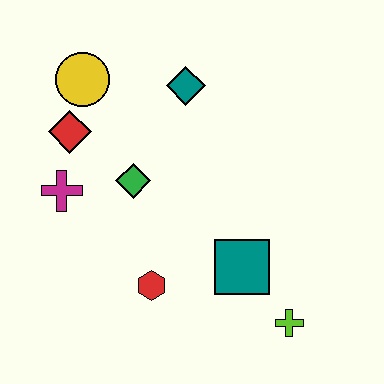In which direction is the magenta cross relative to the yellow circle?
The magenta cross is below the yellow circle.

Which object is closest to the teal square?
The lime cross is closest to the teal square.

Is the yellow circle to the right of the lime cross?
No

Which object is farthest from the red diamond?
The lime cross is farthest from the red diamond.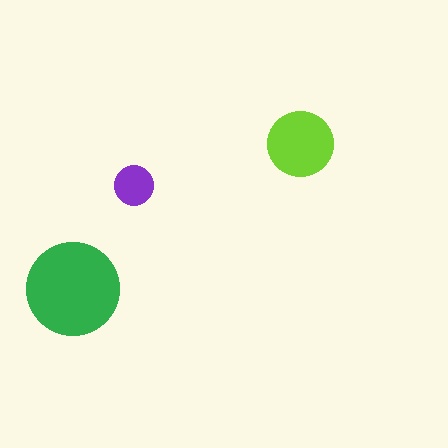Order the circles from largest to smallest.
the green one, the lime one, the purple one.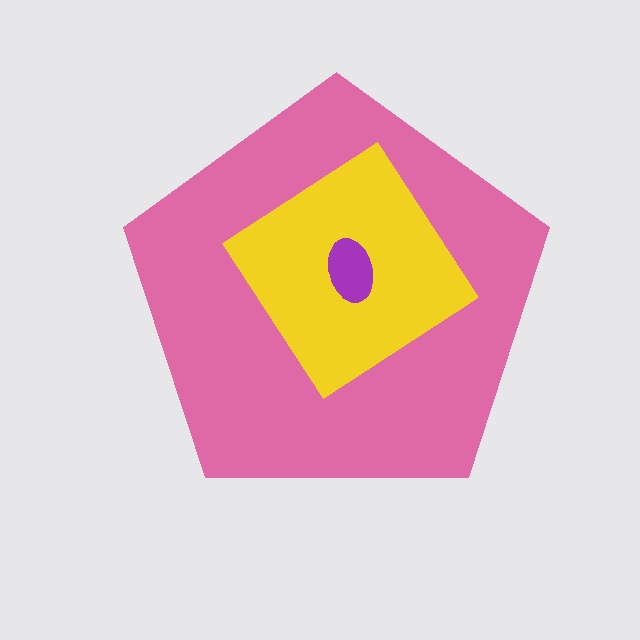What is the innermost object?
The purple ellipse.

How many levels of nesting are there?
3.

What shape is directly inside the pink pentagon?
The yellow diamond.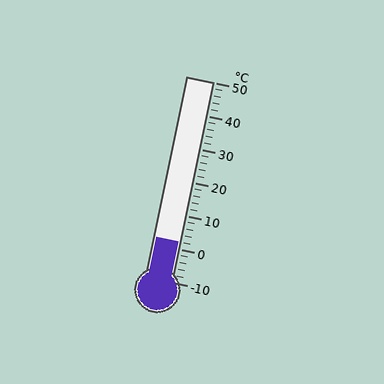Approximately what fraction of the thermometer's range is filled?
The thermometer is filled to approximately 20% of its range.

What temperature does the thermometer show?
The thermometer shows approximately 2°C.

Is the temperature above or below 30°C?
The temperature is below 30°C.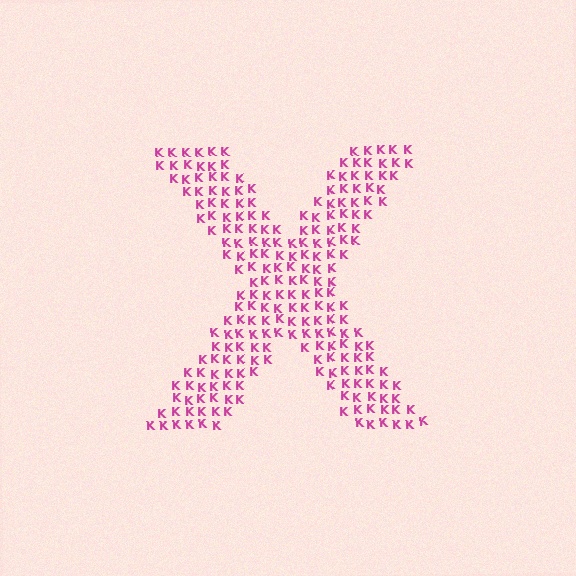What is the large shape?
The large shape is the letter X.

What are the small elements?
The small elements are letter K's.